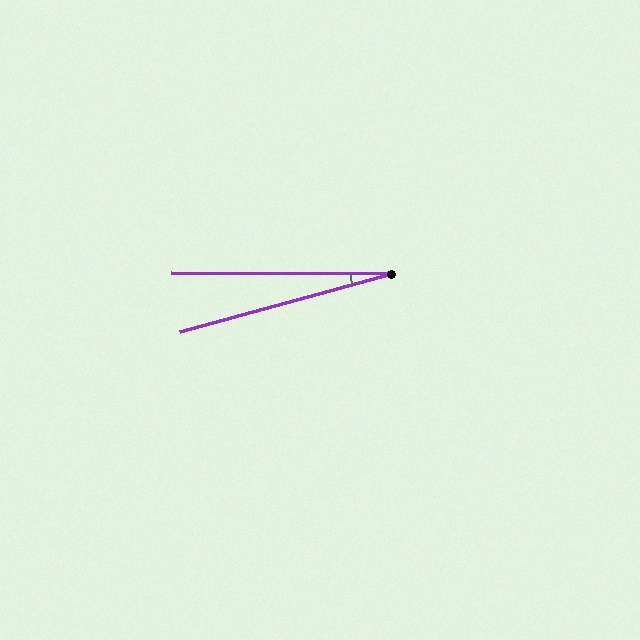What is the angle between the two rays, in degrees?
Approximately 16 degrees.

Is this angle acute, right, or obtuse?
It is acute.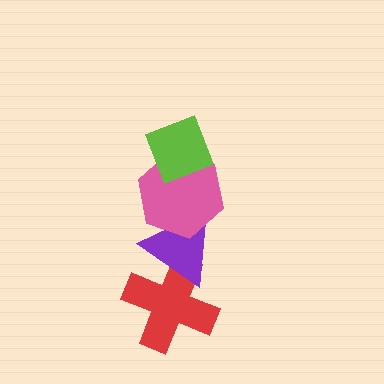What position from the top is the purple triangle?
The purple triangle is 3rd from the top.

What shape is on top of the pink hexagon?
The lime diamond is on top of the pink hexagon.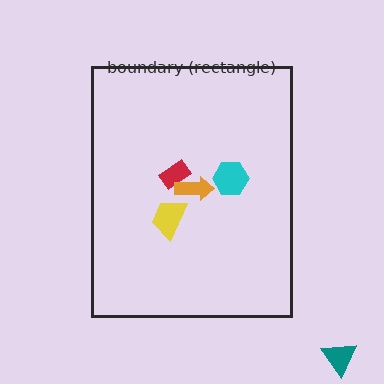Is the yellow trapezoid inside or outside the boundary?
Inside.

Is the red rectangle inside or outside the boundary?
Inside.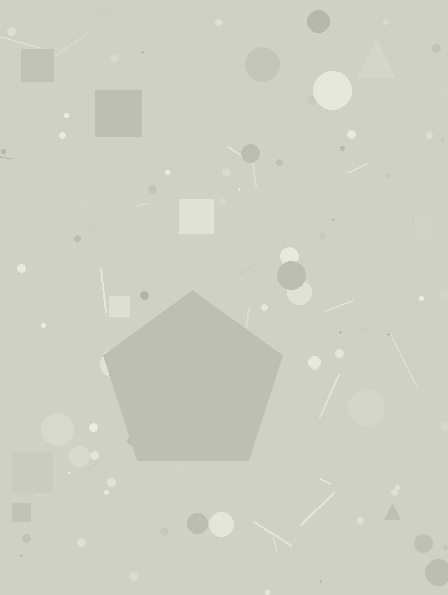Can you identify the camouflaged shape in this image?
The camouflaged shape is a pentagon.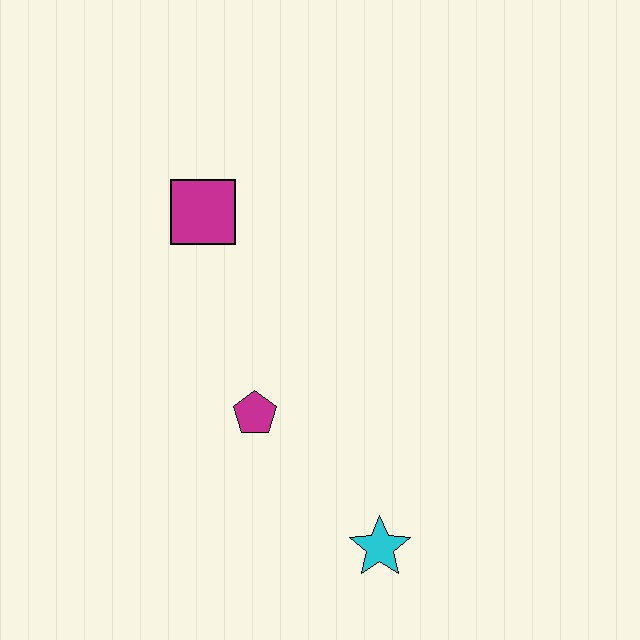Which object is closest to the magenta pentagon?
The cyan star is closest to the magenta pentagon.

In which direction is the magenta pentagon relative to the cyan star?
The magenta pentagon is above the cyan star.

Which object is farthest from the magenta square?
The cyan star is farthest from the magenta square.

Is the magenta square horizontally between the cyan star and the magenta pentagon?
No